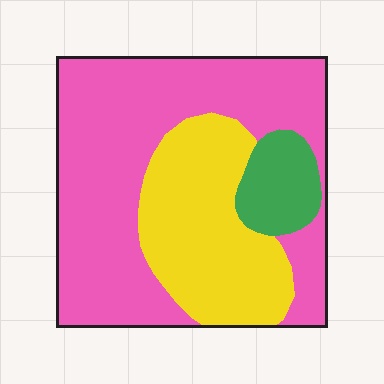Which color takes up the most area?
Pink, at roughly 60%.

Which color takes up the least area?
Green, at roughly 10%.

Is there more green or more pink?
Pink.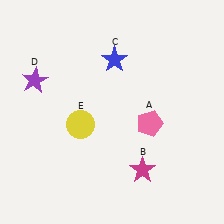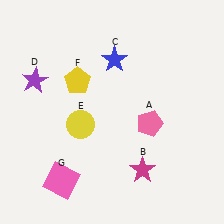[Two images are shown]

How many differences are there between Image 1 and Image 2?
There are 2 differences between the two images.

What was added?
A yellow pentagon (F), a pink square (G) were added in Image 2.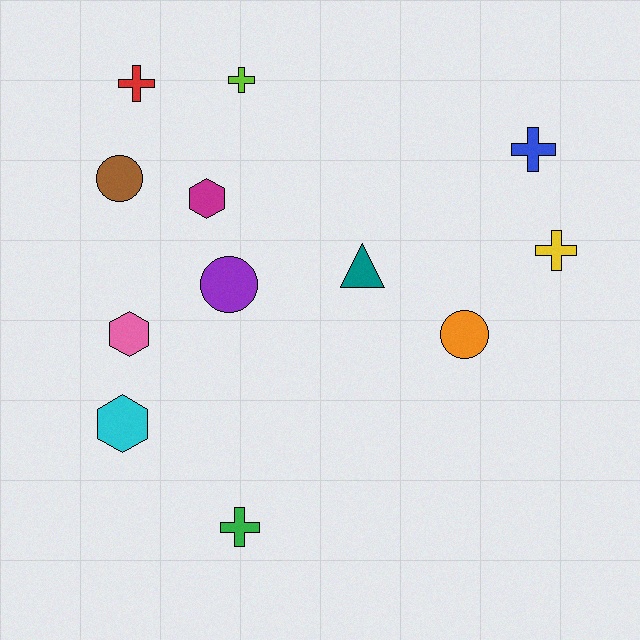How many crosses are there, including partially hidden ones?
There are 5 crosses.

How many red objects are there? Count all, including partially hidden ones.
There is 1 red object.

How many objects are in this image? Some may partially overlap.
There are 12 objects.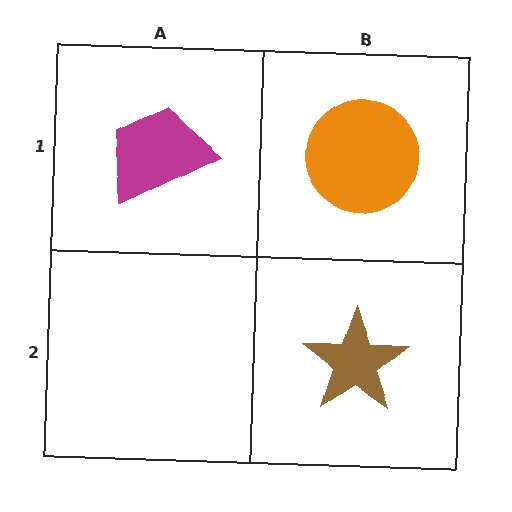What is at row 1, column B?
An orange circle.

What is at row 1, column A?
A magenta trapezoid.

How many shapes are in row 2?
1 shape.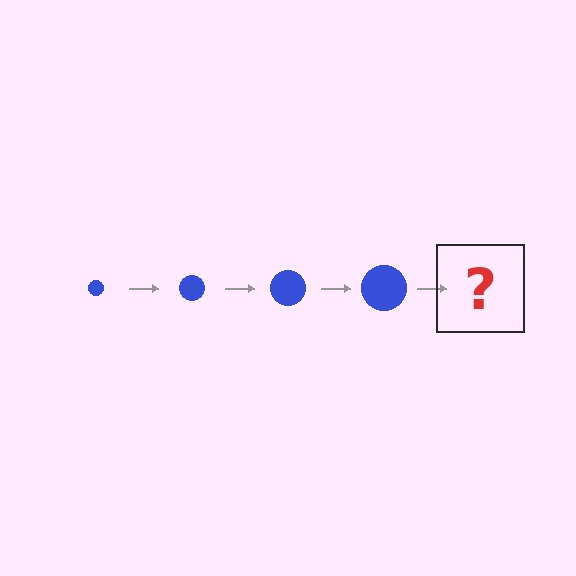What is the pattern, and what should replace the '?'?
The pattern is that the circle gets progressively larger each step. The '?' should be a blue circle, larger than the previous one.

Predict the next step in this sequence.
The next step is a blue circle, larger than the previous one.